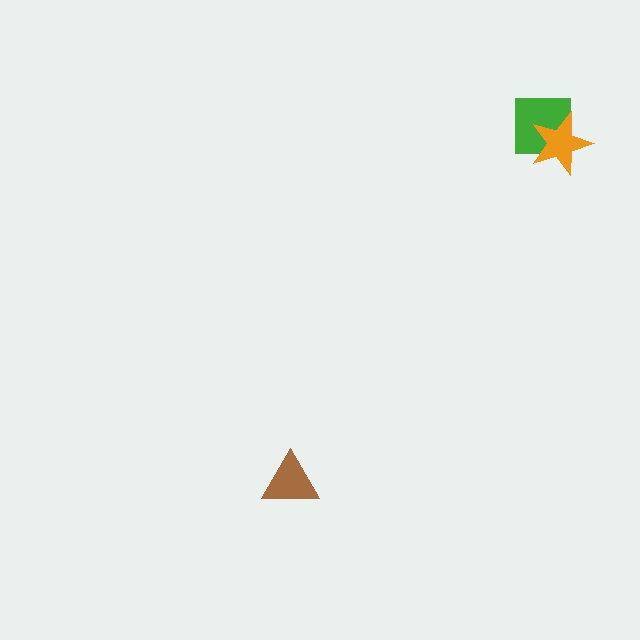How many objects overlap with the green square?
1 object overlaps with the green square.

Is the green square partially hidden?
Yes, it is partially covered by another shape.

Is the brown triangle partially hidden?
No, no other shape covers it.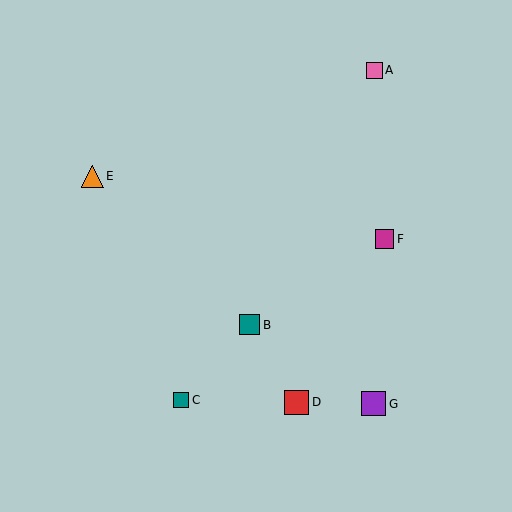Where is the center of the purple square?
The center of the purple square is at (374, 404).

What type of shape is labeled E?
Shape E is an orange triangle.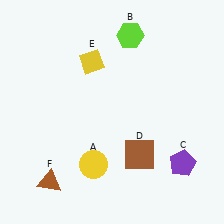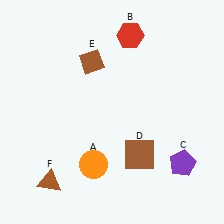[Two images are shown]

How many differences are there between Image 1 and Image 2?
There are 3 differences between the two images.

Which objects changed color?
A changed from yellow to orange. B changed from lime to red. E changed from yellow to brown.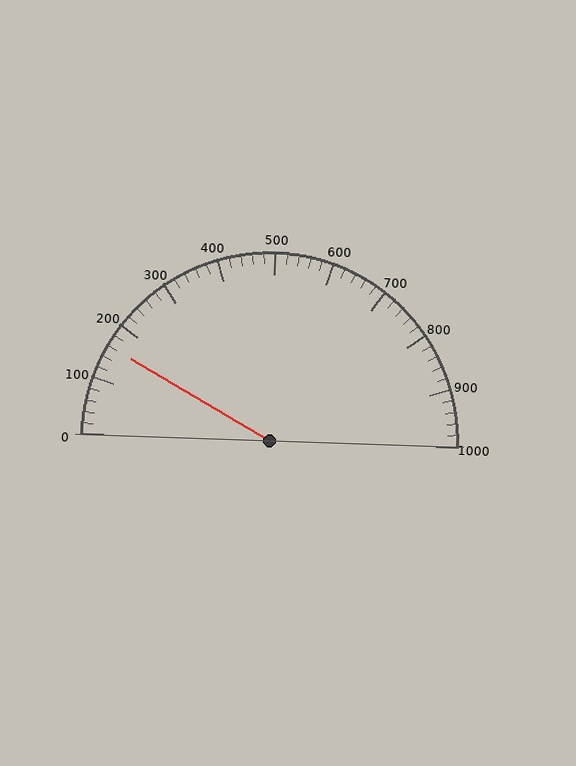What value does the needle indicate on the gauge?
The needle indicates approximately 160.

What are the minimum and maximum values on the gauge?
The gauge ranges from 0 to 1000.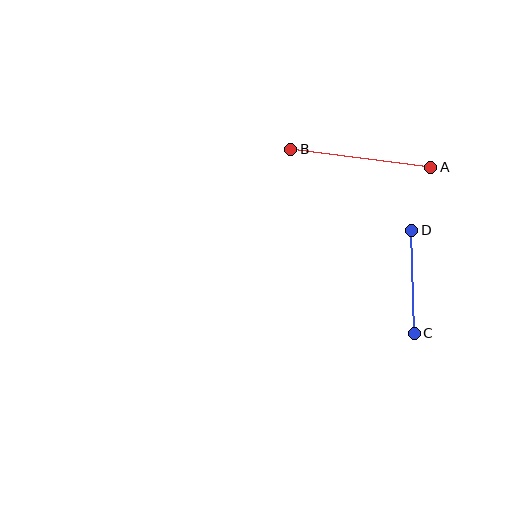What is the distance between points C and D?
The distance is approximately 103 pixels.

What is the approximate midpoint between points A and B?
The midpoint is at approximately (361, 158) pixels.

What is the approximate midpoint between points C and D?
The midpoint is at approximately (413, 282) pixels.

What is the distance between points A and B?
The distance is approximately 141 pixels.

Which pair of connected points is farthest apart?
Points A and B are farthest apart.